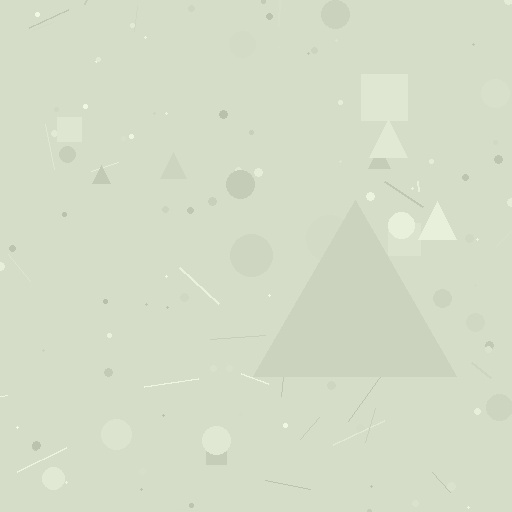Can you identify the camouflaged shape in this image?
The camouflaged shape is a triangle.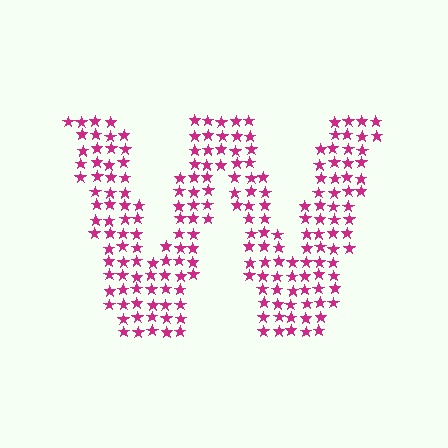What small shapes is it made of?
It is made of small stars.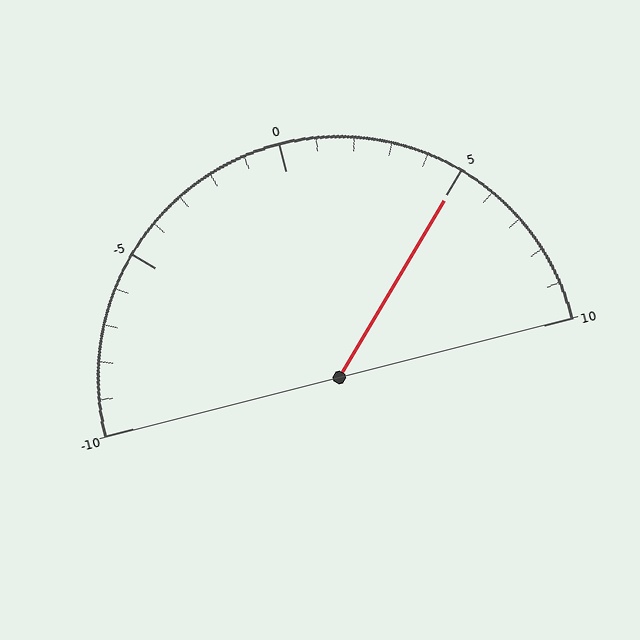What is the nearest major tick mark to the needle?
The nearest major tick mark is 5.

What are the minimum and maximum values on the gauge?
The gauge ranges from -10 to 10.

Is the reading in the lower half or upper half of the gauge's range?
The reading is in the upper half of the range (-10 to 10).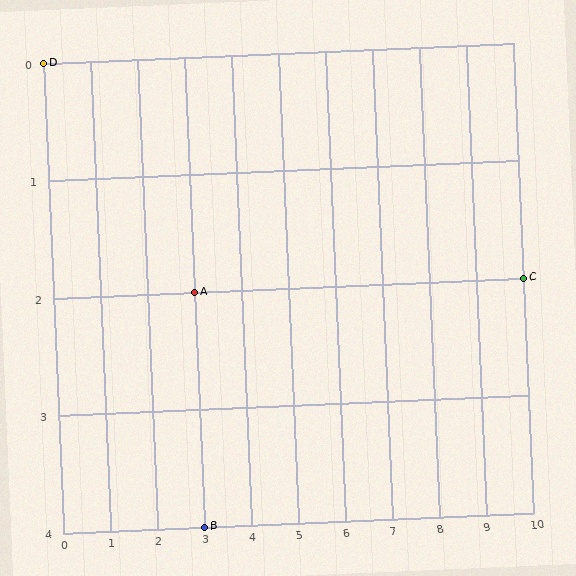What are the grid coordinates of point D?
Point D is at grid coordinates (0, 0).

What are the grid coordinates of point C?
Point C is at grid coordinates (10, 2).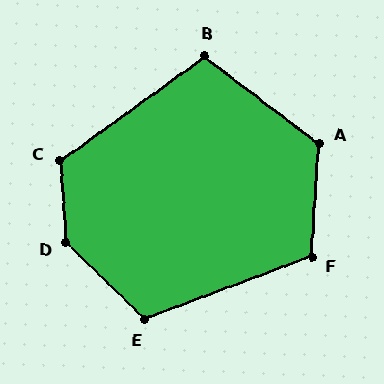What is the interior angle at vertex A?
Approximately 124 degrees (obtuse).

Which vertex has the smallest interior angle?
B, at approximately 107 degrees.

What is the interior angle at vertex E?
Approximately 115 degrees (obtuse).